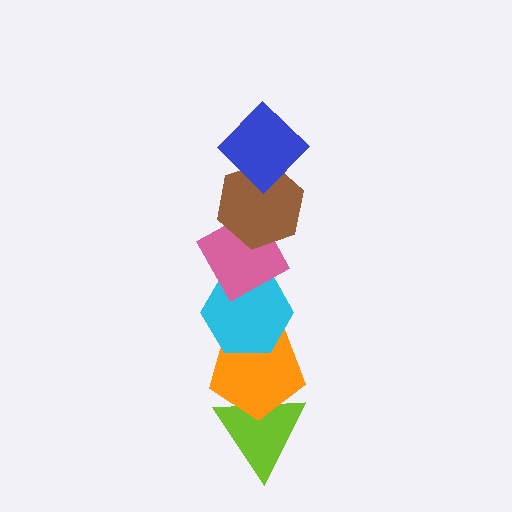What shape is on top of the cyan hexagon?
The pink diamond is on top of the cyan hexagon.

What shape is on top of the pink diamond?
The brown hexagon is on top of the pink diamond.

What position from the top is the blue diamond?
The blue diamond is 1st from the top.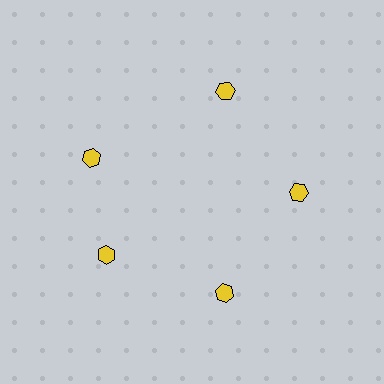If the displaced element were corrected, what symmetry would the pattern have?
It would have 5-fold rotational symmetry — the pattern would map onto itself every 72 degrees.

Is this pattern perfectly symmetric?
No. The 5 yellow hexagons are arranged in a ring, but one element near the 10 o'clock position is rotated out of alignment along the ring, breaking the 5-fold rotational symmetry.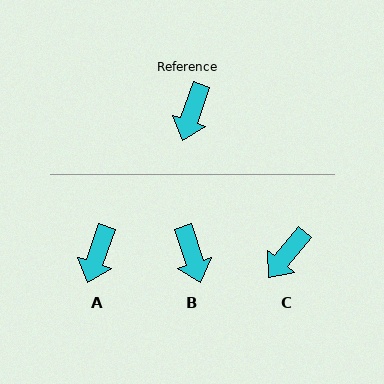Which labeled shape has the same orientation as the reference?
A.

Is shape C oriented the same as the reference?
No, it is off by about 20 degrees.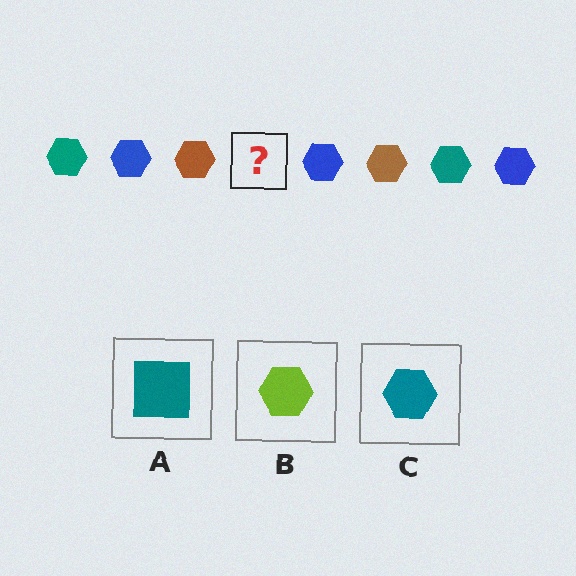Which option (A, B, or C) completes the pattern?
C.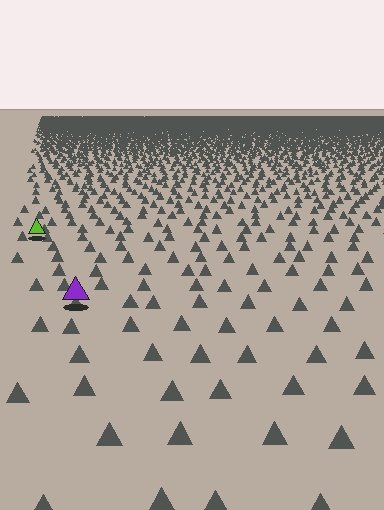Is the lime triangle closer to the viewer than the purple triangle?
No. The purple triangle is closer — you can tell from the texture gradient: the ground texture is coarser near it.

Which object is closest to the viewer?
The purple triangle is closest. The texture marks near it are larger and more spread out.